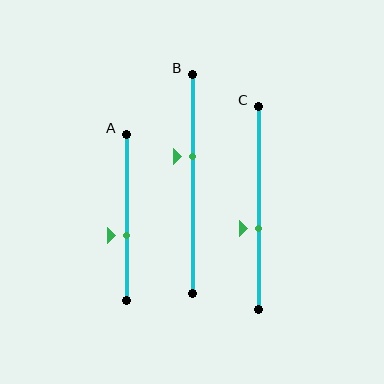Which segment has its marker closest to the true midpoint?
Segment C has its marker closest to the true midpoint.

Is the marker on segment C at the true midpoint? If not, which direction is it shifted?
No, the marker on segment C is shifted downward by about 10% of the segment length.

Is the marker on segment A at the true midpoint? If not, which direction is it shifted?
No, the marker on segment A is shifted downward by about 11% of the segment length.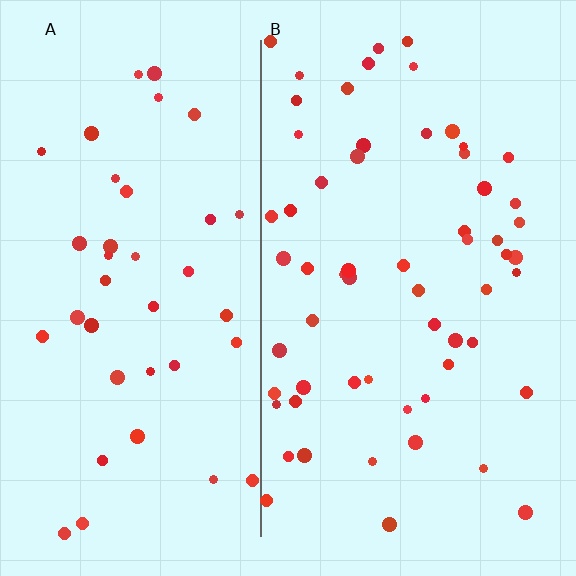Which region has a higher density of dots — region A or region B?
B (the right).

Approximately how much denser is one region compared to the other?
Approximately 1.5× — region B over region A.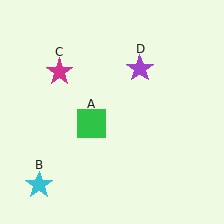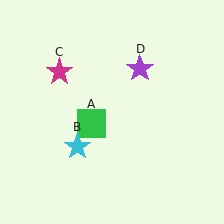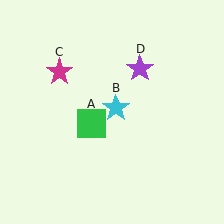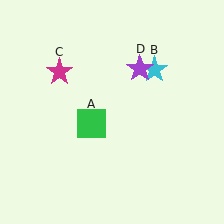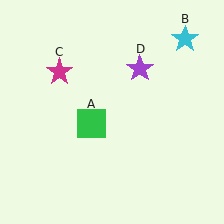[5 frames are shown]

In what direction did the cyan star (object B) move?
The cyan star (object B) moved up and to the right.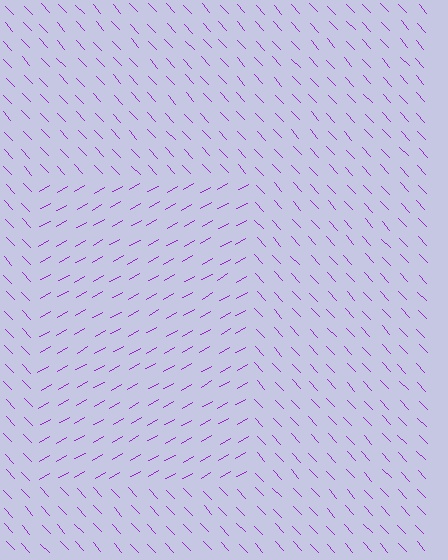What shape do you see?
I see a rectangle.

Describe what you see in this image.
The image is filled with small purple line segments. A rectangle region in the image has lines oriented differently from the surrounding lines, creating a visible texture boundary.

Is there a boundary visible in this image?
Yes, there is a texture boundary formed by a change in line orientation.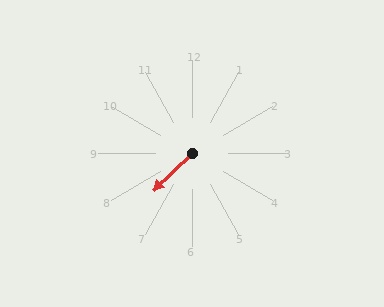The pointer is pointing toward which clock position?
Roughly 8 o'clock.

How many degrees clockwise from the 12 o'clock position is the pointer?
Approximately 226 degrees.